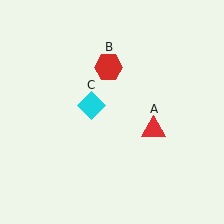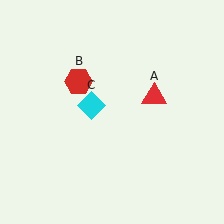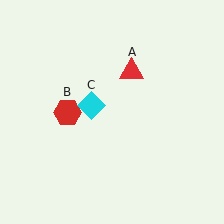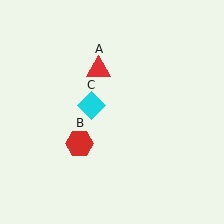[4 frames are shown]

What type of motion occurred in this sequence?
The red triangle (object A), red hexagon (object B) rotated counterclockwise around the center of the scene.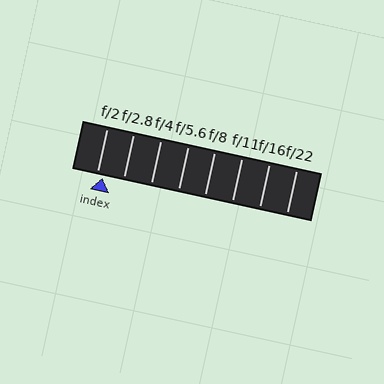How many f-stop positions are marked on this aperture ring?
There are 8 f-stop positions marked.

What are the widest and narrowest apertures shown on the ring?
The widest aperture shown is f/2 and the narrowest is f/22.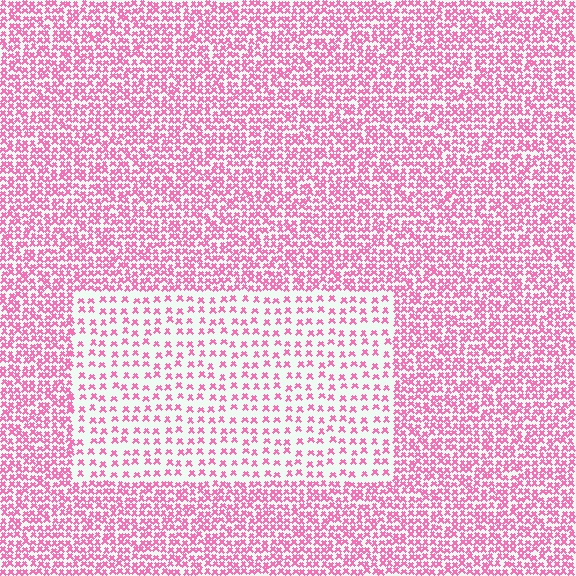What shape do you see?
I see a rectangle.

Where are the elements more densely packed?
The elements are more densely packed outside the rectangle boundary.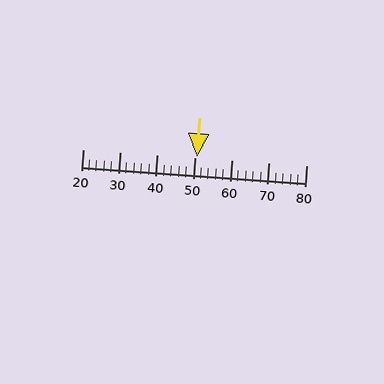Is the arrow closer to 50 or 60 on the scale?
The arrow is closer to 50.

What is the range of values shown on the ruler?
The ruler shows values from 20 to 80.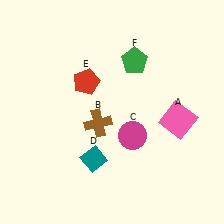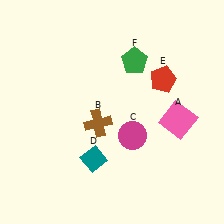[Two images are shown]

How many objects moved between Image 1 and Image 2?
1 object moved between the two images.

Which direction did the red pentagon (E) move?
The red pentagon (E) moved right.